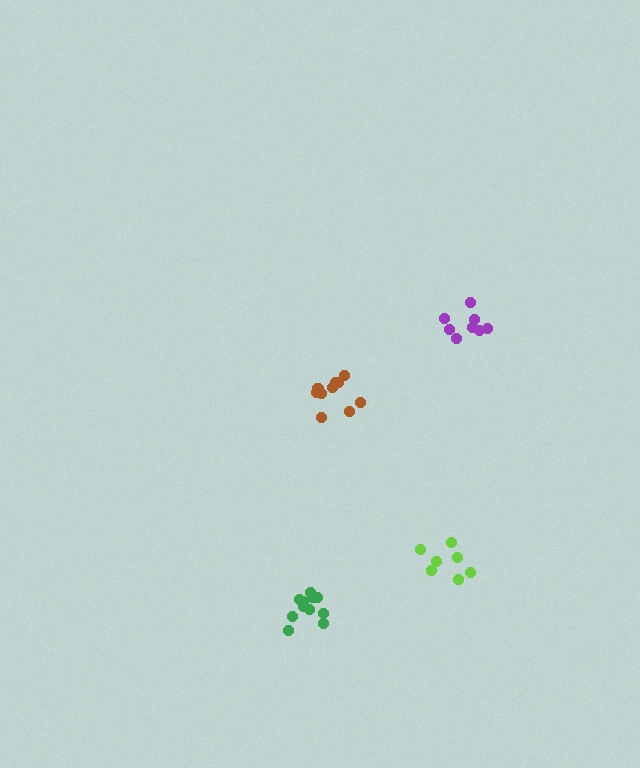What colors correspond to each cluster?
The clusters are colored: lime, brown, green, purple.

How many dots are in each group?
Group 1: 7 dots, Group 2: 11 dots, Group 3: 11 dots, Group 4: 8 dots (37 total).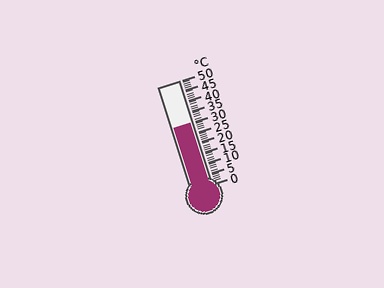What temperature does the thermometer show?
The thermometer shows approximately 30°C.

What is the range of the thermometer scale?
The thermometer scale ranges from 0°C to 50°C.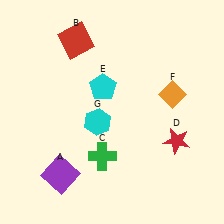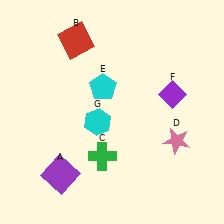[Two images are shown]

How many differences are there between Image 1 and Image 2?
There are 2 differences between the two images.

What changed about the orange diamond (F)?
In Image 1, F is orange. In Image 2, it changed to purple.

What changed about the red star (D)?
In Image 1, D is red. In Image 2, it changed to pink.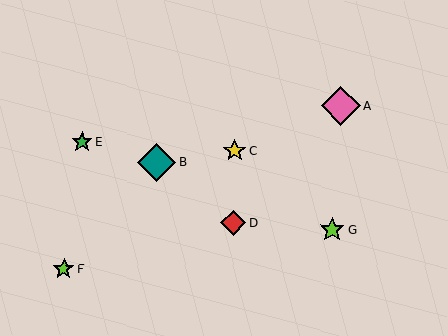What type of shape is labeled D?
Shape D is a red diamond.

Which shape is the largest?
The pink diamond (labeled A) is the largest.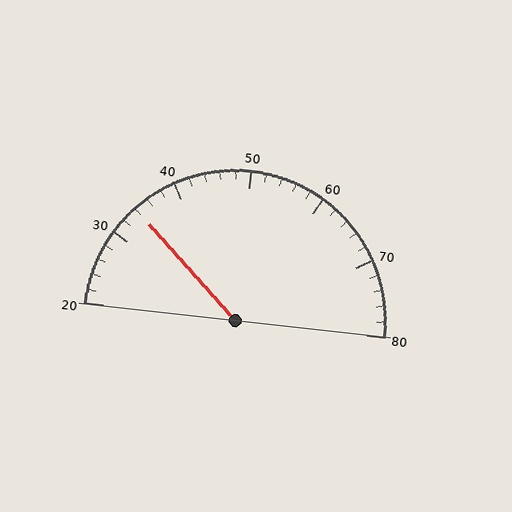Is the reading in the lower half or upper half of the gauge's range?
The reading is in the lower half of the range (20 to 80).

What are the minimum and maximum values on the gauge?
The gauge ranges from 20 to 80.